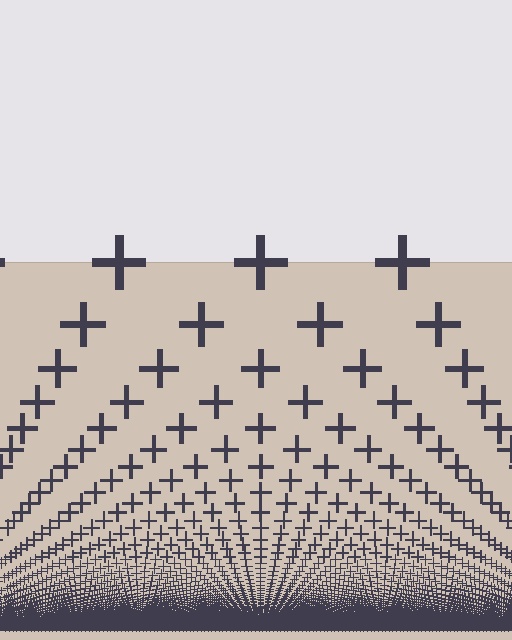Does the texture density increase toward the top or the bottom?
Density increases toward the bottom.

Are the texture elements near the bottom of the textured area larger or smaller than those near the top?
Smaller. The gradient is inverted — elements near the bottom are smaller and denser.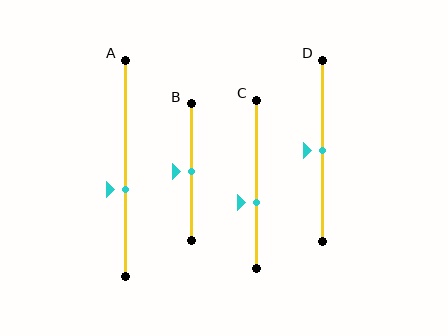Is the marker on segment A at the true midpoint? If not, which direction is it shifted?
No, the marker on segment A is shifted downward by about 10% of the segment length.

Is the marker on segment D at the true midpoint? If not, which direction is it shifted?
Yes, the marker on segment D is at the true midpoint.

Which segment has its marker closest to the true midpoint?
Segment B has its marker closest to the true midpoint.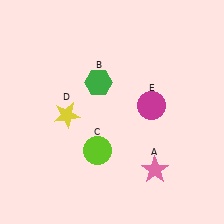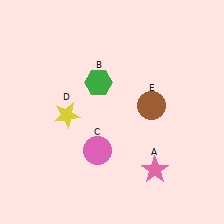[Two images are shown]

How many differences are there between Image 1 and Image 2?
There are 2 differences between the two images.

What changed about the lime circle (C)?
In Image 1, C is lime. In Image 2, it changed to pink.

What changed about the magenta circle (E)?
In Image 1, E is magenta. In Image 2, it changed to brown.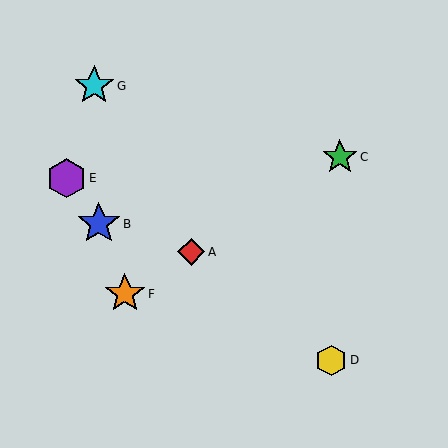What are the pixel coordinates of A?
Object A is at (191, 252).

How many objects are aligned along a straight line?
3 objects (A, C, F) are aligned along a straight line.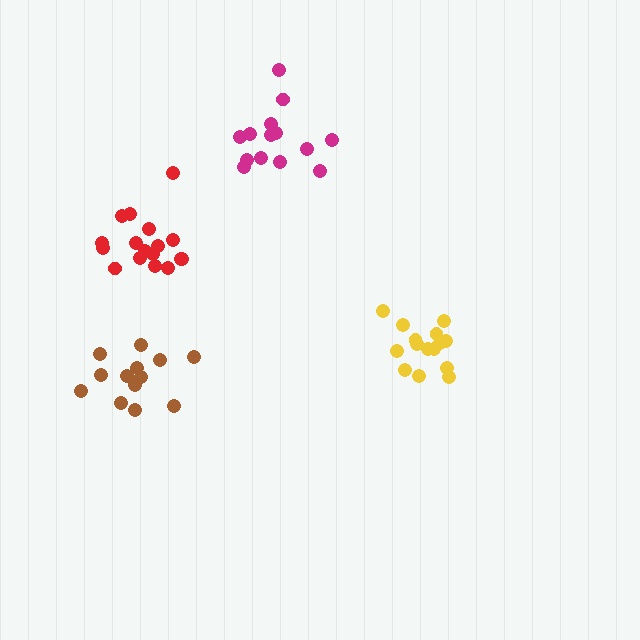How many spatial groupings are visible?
There are 4 spatial groupings.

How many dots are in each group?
Group 1: 15 dots, Group 2: 15 dots, Group 3: 13 dots, Group 4: 17 dots (60 total).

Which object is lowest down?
The brown cluster is bottommost.